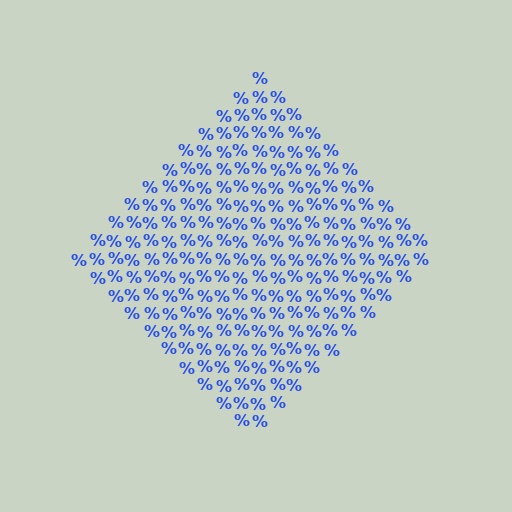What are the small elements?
The small elements are percent signs.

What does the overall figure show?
The overall figure shows a diamond.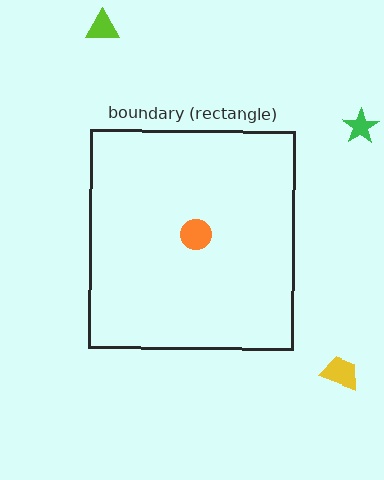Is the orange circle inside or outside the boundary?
Inside.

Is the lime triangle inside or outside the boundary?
Outside.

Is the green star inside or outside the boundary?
Outside.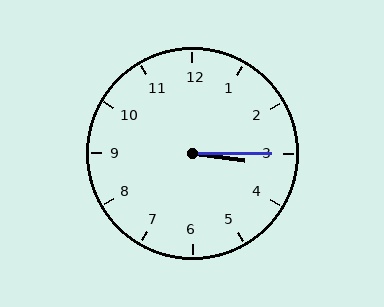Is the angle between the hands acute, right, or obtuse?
It is acute.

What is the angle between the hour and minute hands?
Approximately 8 degrees.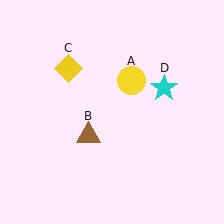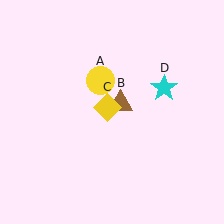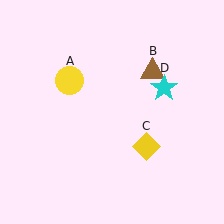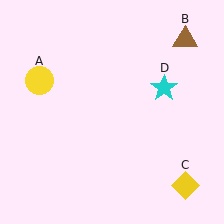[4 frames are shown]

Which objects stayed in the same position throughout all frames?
Cyan star (object D) remained stationary.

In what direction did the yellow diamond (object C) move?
The yellow diamond (object C) moved down and to the right.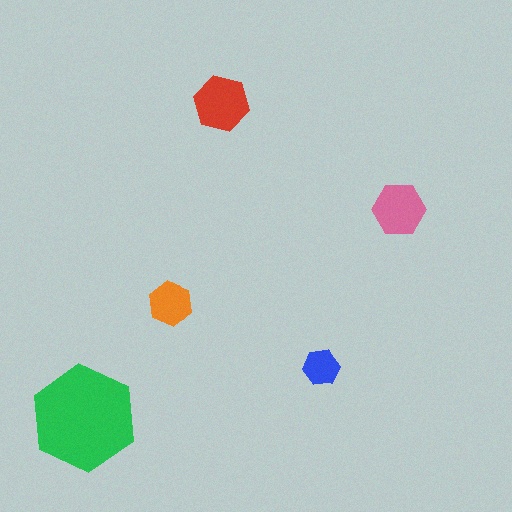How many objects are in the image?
There are 5 objects in the image.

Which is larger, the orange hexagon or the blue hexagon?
The orange one.